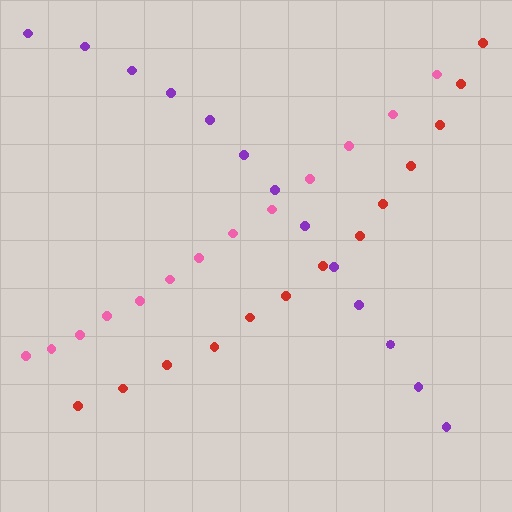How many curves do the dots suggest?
There are 3 distinct paths.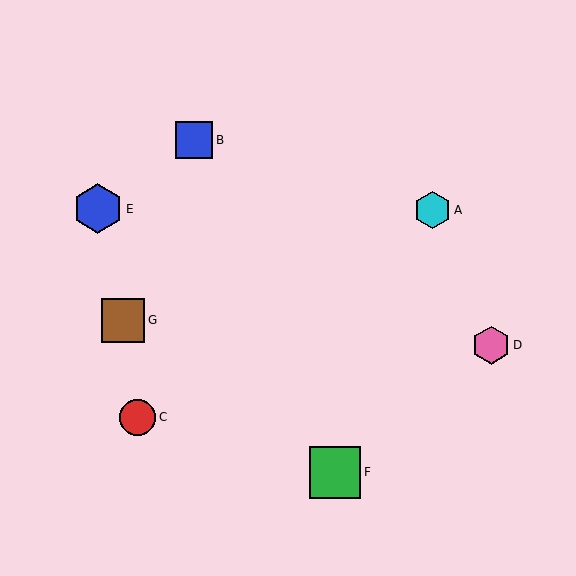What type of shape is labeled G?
Shape G is a brown square.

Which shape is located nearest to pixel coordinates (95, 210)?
The blue hexagon (labeled E) at (98, 209) is nearest to that location.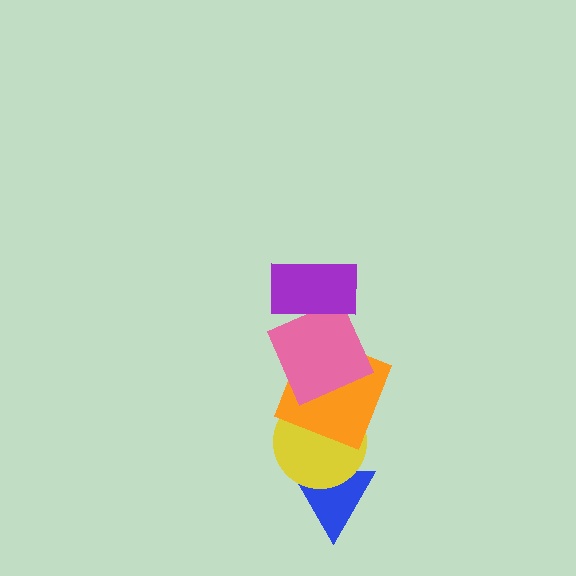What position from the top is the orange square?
The orange square is 3rd from the top.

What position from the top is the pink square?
The pink square is 2nd from the top.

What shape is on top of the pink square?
The purple rectangle is on top of the pink square.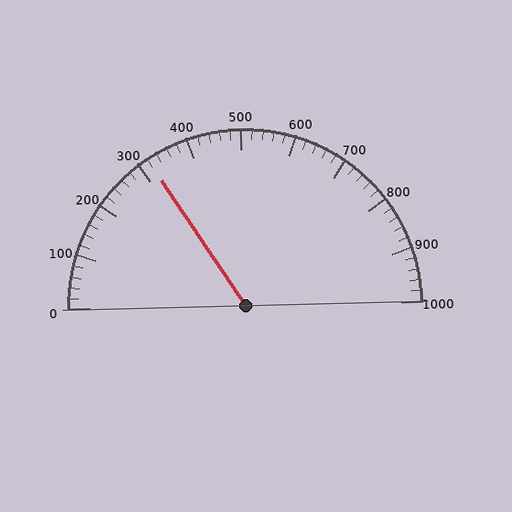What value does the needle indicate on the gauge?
The needle indicates approximately 320.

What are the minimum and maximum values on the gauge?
The gauge ranges from 0 to 1000.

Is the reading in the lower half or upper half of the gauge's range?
The reading is in the lower half of the range (0 to 1000).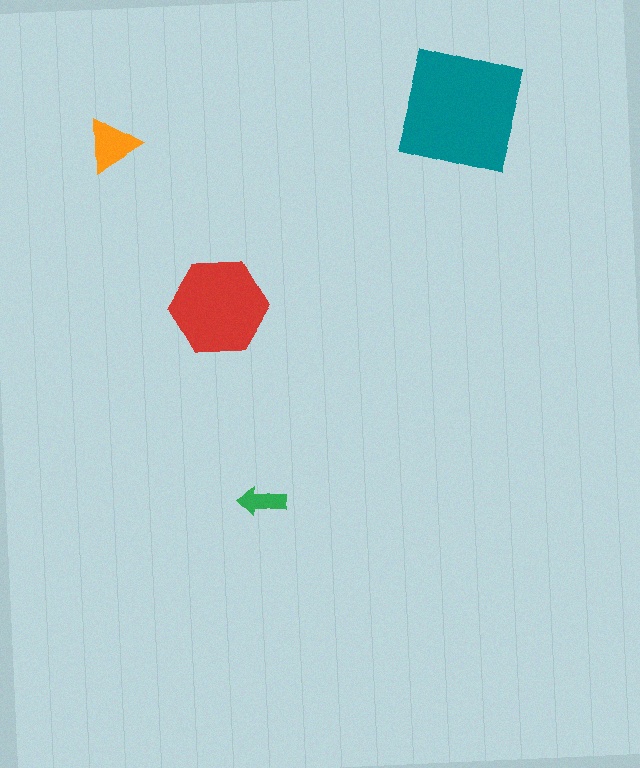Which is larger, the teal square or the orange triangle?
The teal square.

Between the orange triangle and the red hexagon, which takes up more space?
The red hexagon.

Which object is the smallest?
The green arrow.